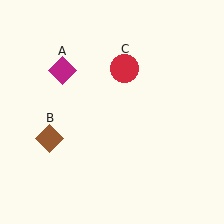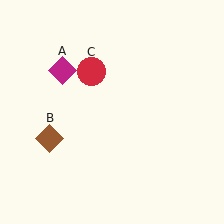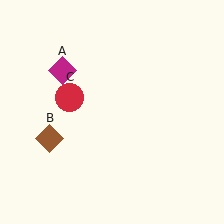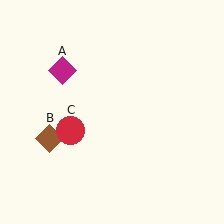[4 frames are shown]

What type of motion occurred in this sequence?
The red circle (object C) rotated counterclockwise around the center of the scene.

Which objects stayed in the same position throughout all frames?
Magenta diamond (object A) and brown diamond (object B) remained stationary.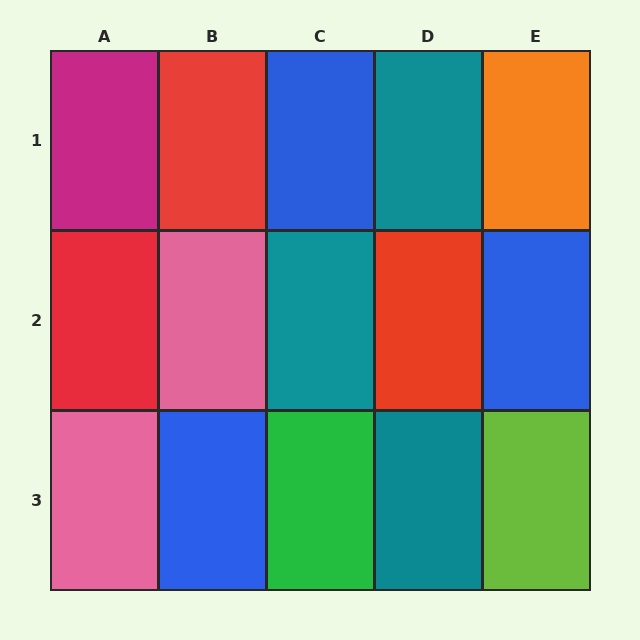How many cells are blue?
3 cells are blue.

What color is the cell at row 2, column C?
Teal.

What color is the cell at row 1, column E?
Orange.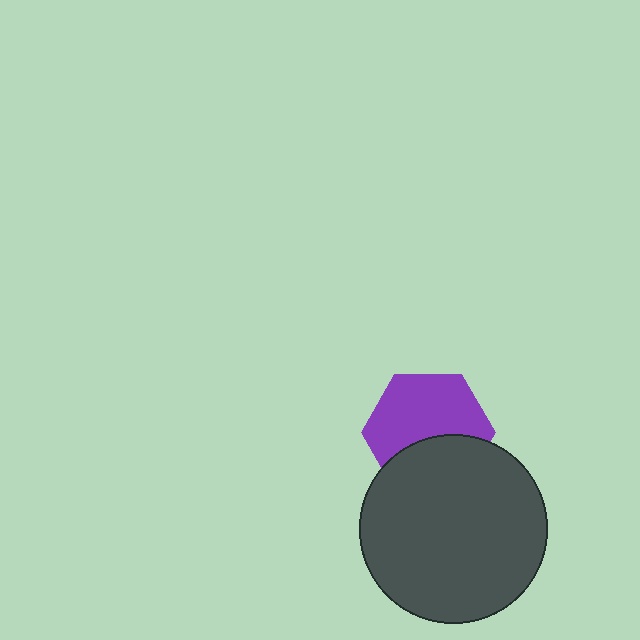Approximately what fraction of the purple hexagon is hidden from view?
Roughly 38% of the purple hexagon is hidden behind the dark gray circle.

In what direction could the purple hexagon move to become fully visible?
The purple hexagon could move up. That would shift it out from behind the dark gray circle entirely.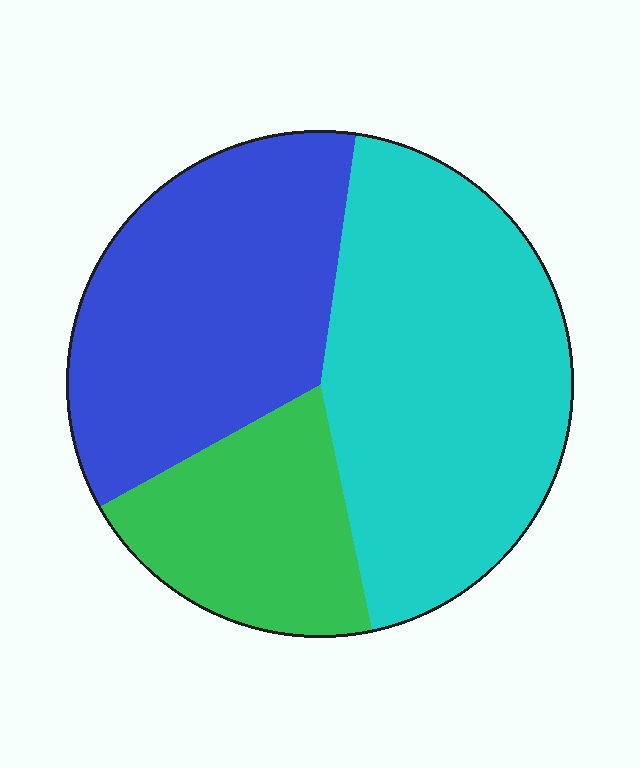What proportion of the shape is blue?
Blue takes up about three eighths (3/8) of the shape.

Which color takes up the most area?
Cyan, at roughly 45%.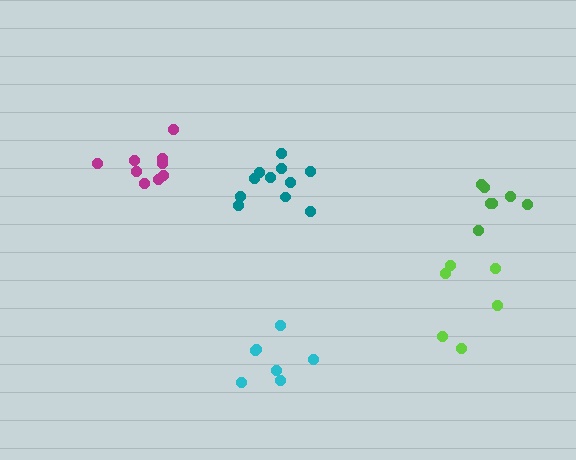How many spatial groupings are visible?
There are 5 spatial groupings.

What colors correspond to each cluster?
The clusters are colored: teal, lime, magenta, green, cyan.